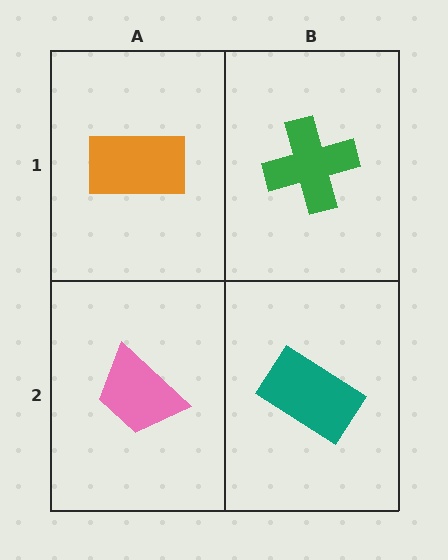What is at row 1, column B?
A green cross.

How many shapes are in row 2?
2 shapes.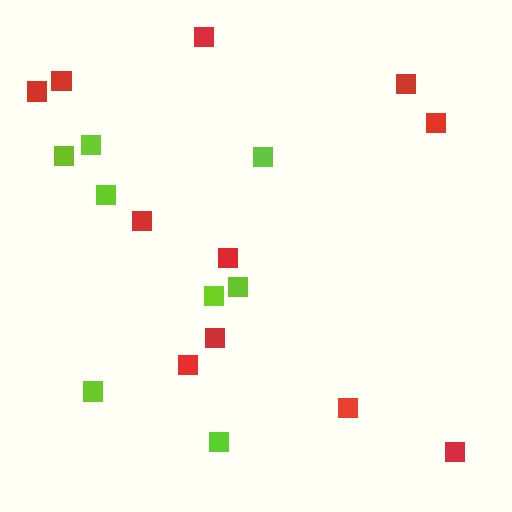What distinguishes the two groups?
There are 2 groups: one group of red squares (11) and one group of lime squares (8).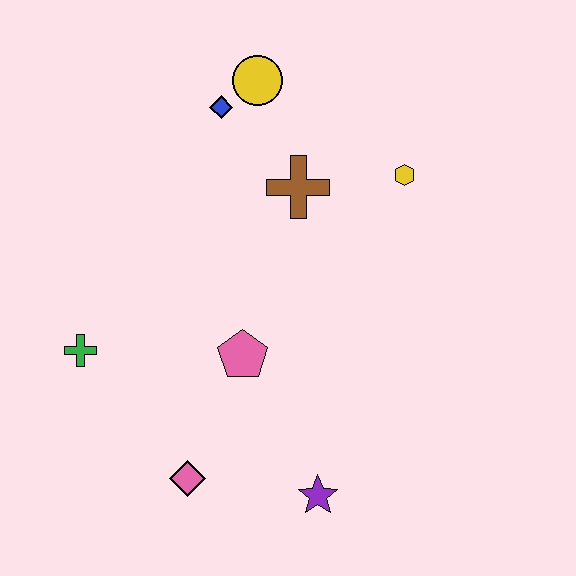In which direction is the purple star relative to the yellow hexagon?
The purple star is below the yellow hexagon.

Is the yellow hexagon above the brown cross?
Yes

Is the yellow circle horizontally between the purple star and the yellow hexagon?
No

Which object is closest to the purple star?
The pink diamond is closest to the purple star.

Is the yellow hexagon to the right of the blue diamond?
Yes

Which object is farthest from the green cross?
The yellow hexagon is farthest from the green cross.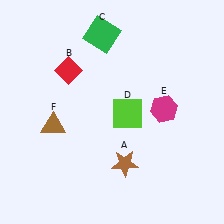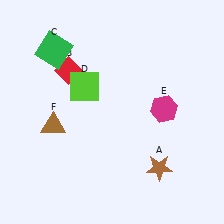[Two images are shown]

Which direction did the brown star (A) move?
The brown star (A) moved right.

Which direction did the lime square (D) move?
The lime square (D) moved left.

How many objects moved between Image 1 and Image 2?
3 objects moved between the two images.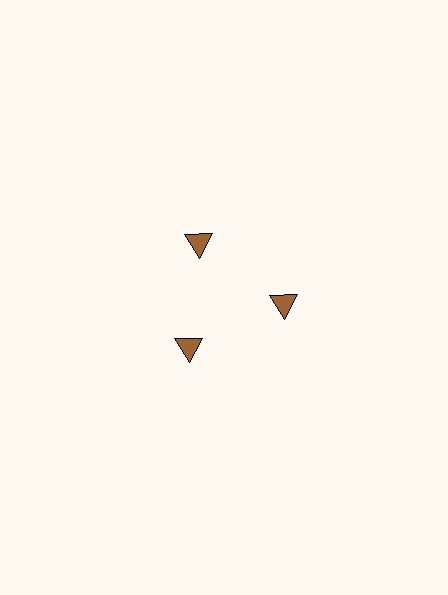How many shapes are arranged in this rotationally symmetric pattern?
There are 3 shapes, arranged in 3 groups of 1.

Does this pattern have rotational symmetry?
Yes, this pattern has 3-fold rotational symmetry. It looks the same after rotating 120 degrees around the center.